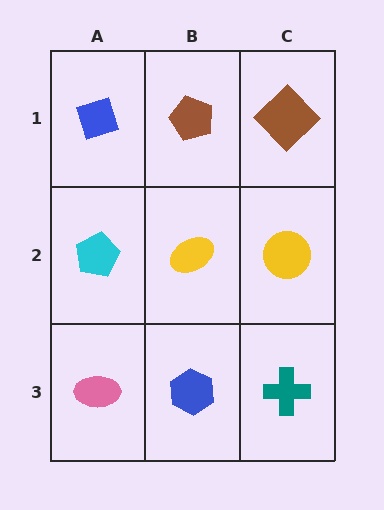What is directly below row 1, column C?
A yellow circle.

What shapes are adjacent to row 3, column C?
A yellow circle (row 2, column C), a blue hexagon (row 3, column B).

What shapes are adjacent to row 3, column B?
A yellow ellipse (row 2, column B), a pink ellipse (row 3, column A), a teal cross (row 3, column C).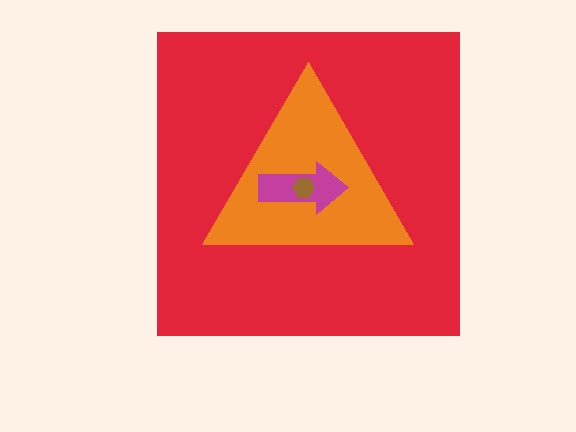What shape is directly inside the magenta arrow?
The brown hexagon.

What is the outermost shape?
The red square.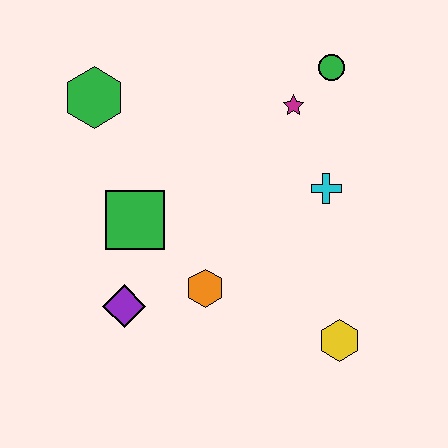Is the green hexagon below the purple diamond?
No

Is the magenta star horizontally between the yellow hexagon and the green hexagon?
Yes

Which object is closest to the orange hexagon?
The purple diamond is closest to the orange hexagon.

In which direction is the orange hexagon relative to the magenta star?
The orange hexagon is below the magenta star.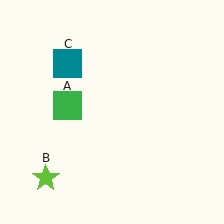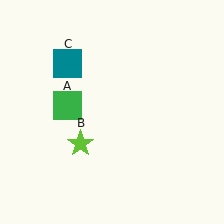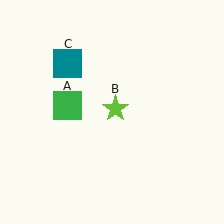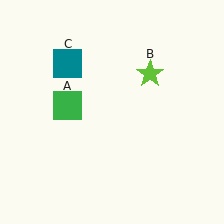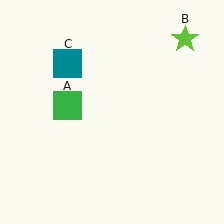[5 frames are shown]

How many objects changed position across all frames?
1 object changed position: lime star (object B).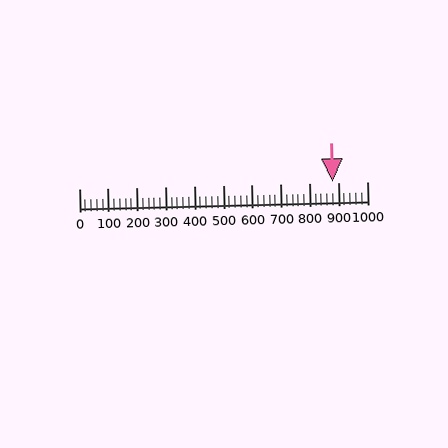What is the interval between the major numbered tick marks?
The major tick marks are spaced 100 units apart.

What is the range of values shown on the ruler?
The ruler shows values from 0 to 1000.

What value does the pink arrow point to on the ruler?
The pink arrow points to approximately 880.